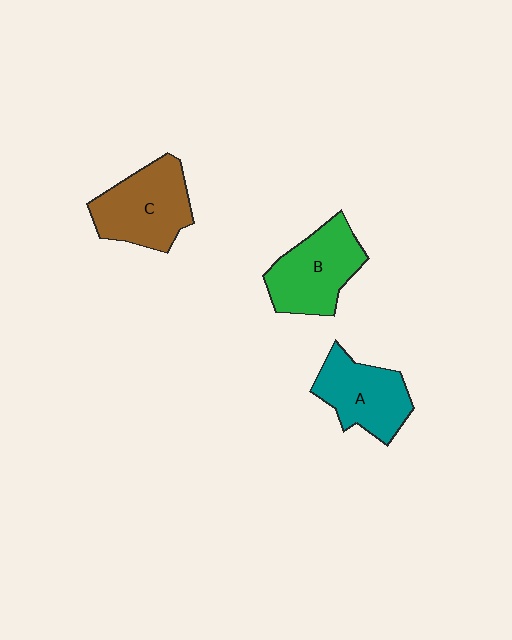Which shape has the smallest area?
Shape A (teal).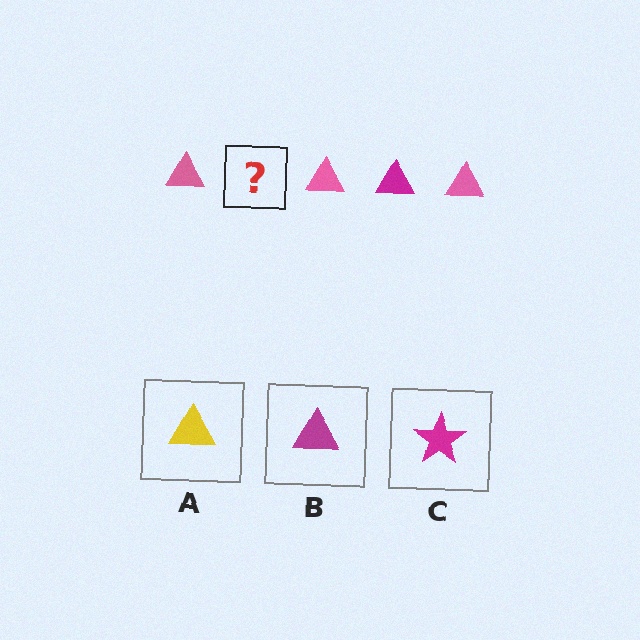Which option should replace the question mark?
Option B.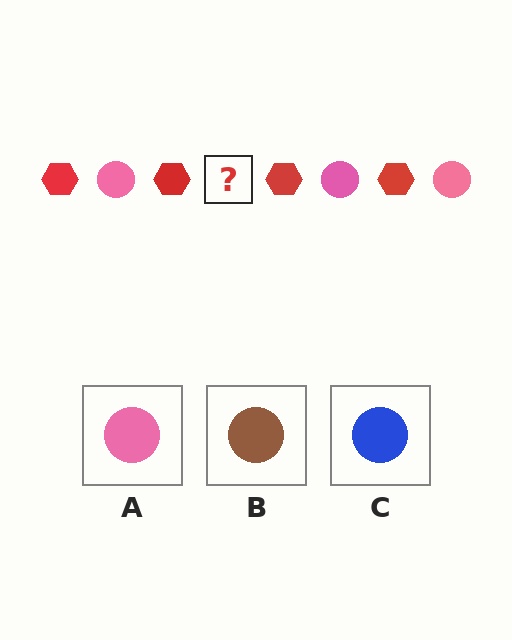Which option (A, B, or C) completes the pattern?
A.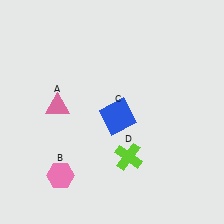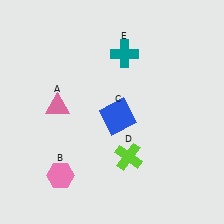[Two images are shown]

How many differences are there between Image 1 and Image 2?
There is 1 difference between the two images.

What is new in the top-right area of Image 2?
A teal cross (E) was added in the top-right area of Image 2.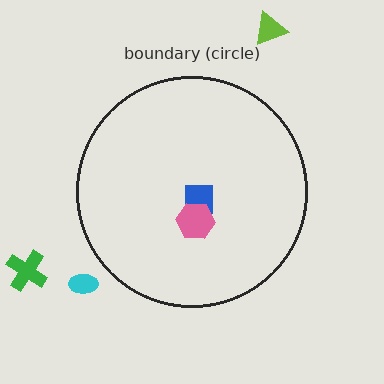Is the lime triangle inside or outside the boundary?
Outside.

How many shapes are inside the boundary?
2 inside, 3 outside.